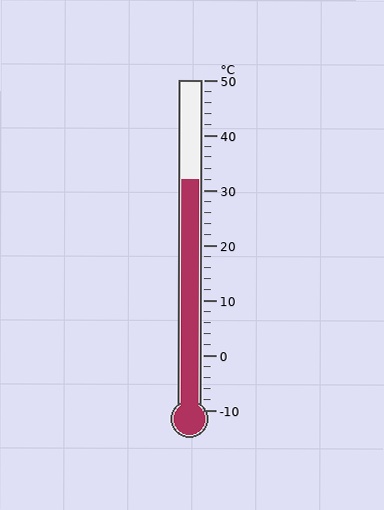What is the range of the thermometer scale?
The thermometer scale ranges from -10°C to 50°C.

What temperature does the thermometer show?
The thermometer shows approximately 32°C.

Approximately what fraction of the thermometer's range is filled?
The thermometer is filled to approximately 70% of its range.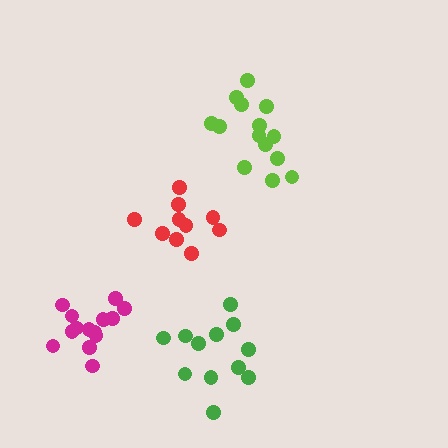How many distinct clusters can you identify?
There are 4 distinct clusters.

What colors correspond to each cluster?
The clusters are colored: red, lime, magenta, green.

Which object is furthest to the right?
The lime cluster is rightmost.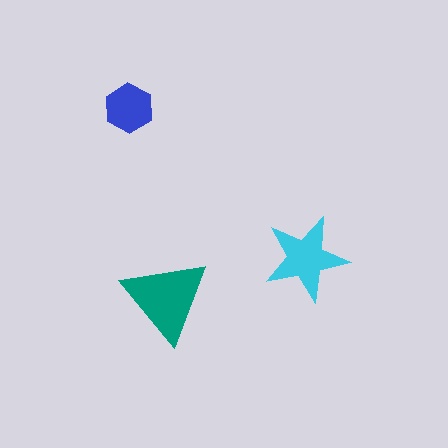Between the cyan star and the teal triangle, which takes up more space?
The teal triangle.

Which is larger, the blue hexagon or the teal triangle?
The teal triangle.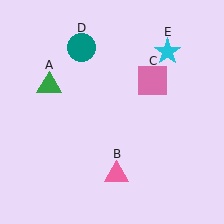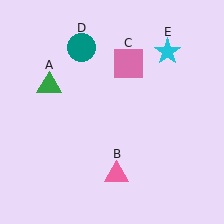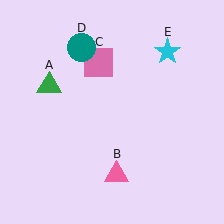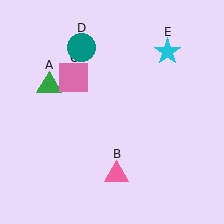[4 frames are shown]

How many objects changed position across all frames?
1 object changed position: pink square (object C).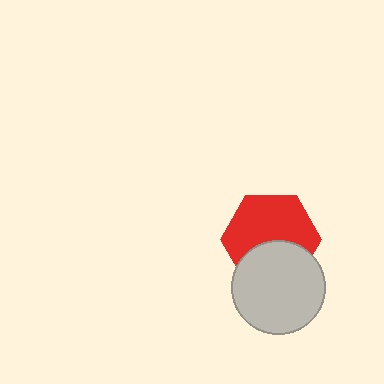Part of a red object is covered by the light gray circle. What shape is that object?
It is a hexagon.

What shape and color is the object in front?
The object in front is a light gray circle.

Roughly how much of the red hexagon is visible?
About half of it is visible (roughly 62%).